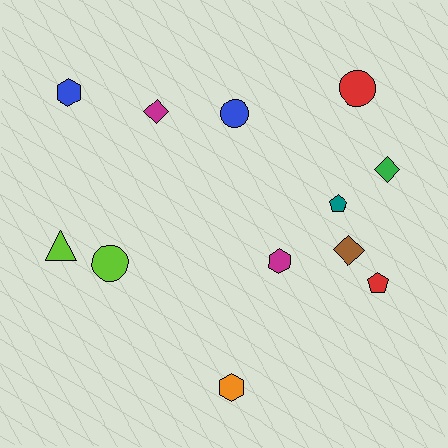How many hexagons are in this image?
There are 3 hexagons.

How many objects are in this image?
There are 12 objects.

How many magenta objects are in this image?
There are 2 magenta objects.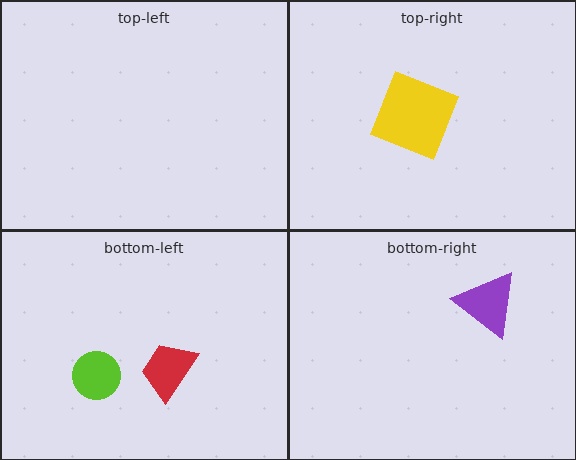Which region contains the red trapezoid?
The bottom-left region.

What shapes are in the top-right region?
The yellow square.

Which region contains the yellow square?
The top-right region.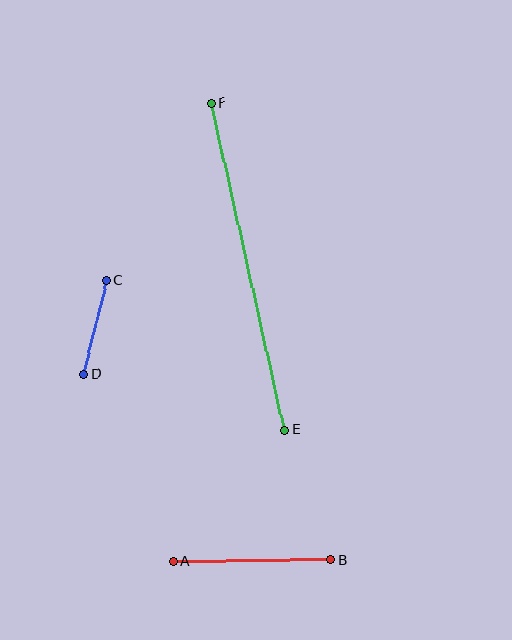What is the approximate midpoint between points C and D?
The midpoint is at approximately (95, 328) pixels.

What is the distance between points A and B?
The distance is approximately 157 pixels.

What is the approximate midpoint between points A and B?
The midpoint is at approximately (252, 561) pixels.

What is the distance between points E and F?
The distance is approximately 335 pixels.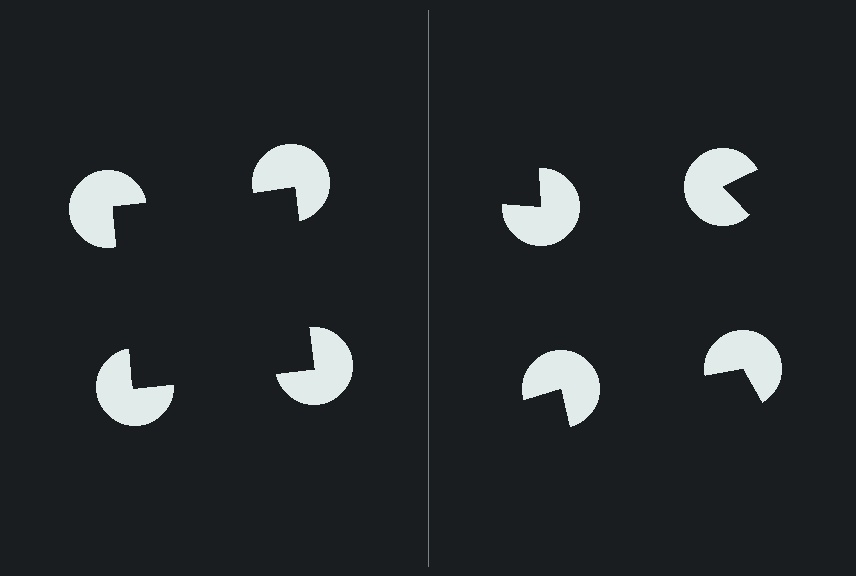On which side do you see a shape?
An illusory square appears on the left side. On the right side the wedge cuts are rotated, so no coherent shape forms.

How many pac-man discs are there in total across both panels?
8 — 4 on each side.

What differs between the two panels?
The pac-man discs are positioned identically on both sides; only the wedge orientations differ. On the left they align to a square; on the right they are misaligned.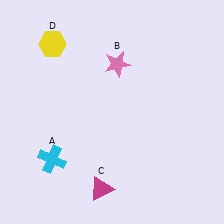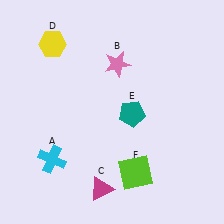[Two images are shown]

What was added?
A teal pentagon (E), a lime square (F) were added in Image 2.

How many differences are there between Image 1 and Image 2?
There are 2 differences between the two images.